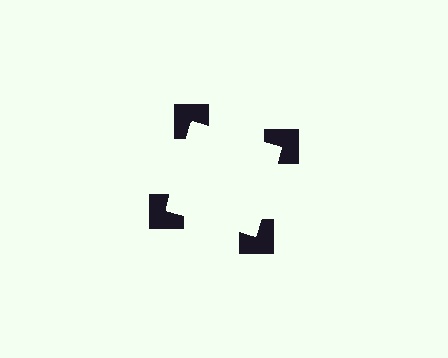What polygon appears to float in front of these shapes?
An illusory square — its edges are inferred from the aligned wedge cuts in the notched squares, not physically drawn.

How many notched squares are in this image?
There are 4 — one at each vertex of the illusory square.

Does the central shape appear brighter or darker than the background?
It typically appears slightly brighter than the background, even though no actual brightness change is drawn.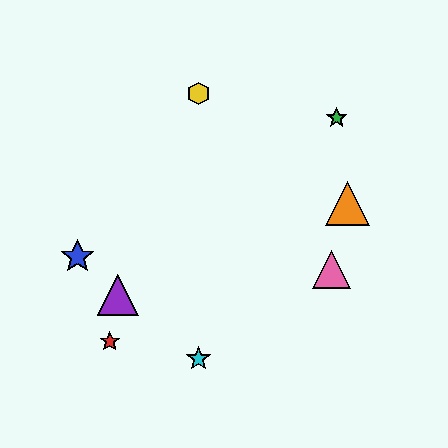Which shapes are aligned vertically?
The yellow hexagon, the cyan star are aligned vertically.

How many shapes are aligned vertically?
2 shapes (the yellow hexagon, the cyan star) are aligned vertically.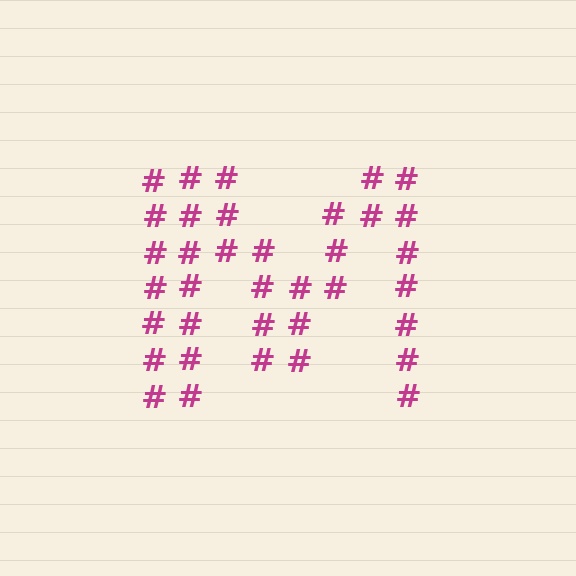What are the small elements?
The small elements are hash symbols.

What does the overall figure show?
The overall figure shows the letter M.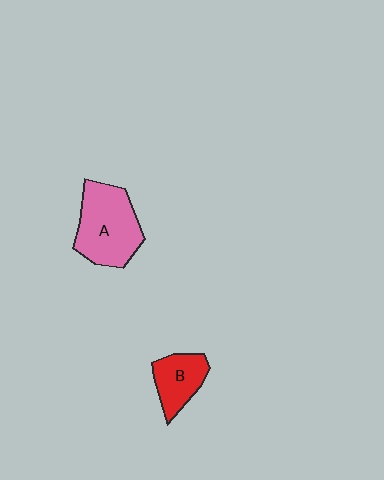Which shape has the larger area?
Shape A (pink).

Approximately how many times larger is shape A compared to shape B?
Approximately 1.8 times.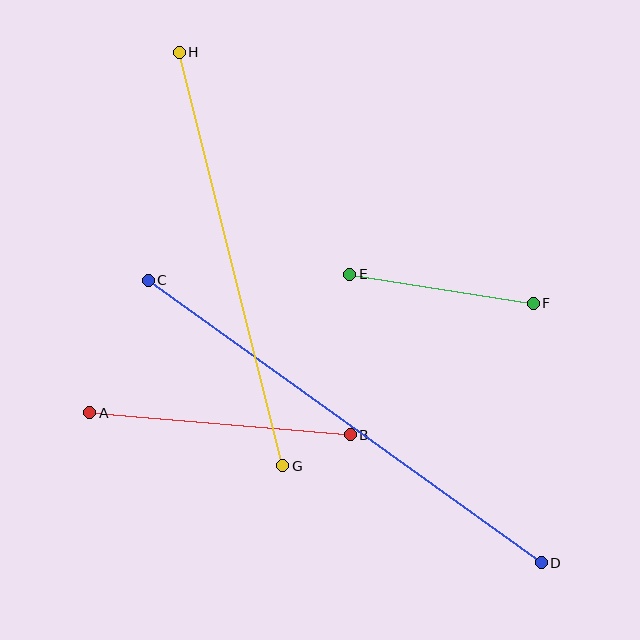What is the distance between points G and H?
The distance is approximately 426 pixels.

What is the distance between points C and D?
The distance is approximately 484 pixels.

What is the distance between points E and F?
The distance is approximately 186 pixels.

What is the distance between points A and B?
The distance is approximately 261 pixels.